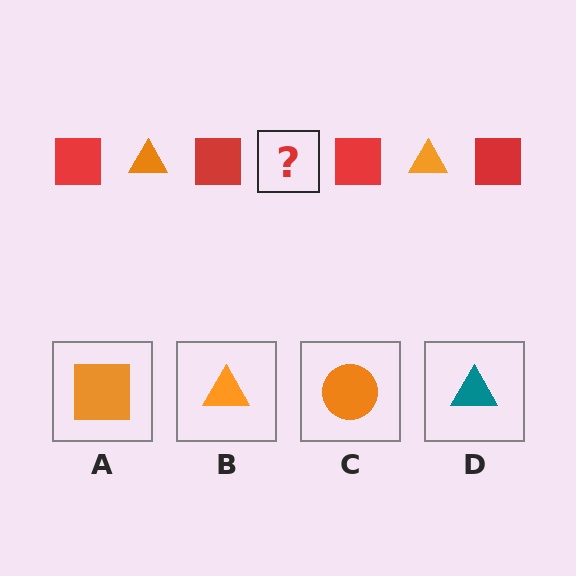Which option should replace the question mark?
Option B.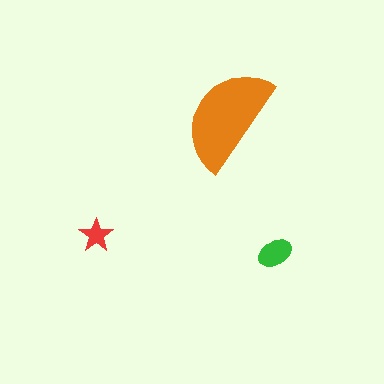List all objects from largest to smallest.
The orange semicircle, the green ellipse, the red star.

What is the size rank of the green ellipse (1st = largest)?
2nd.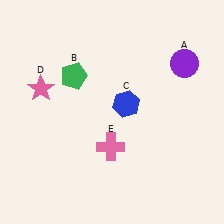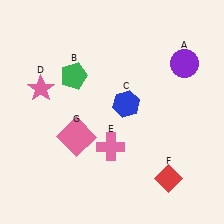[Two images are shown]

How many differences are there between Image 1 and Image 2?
There are 2 differences between the two images.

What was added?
A red diamond (F), a pink square (G) were added in Image 2.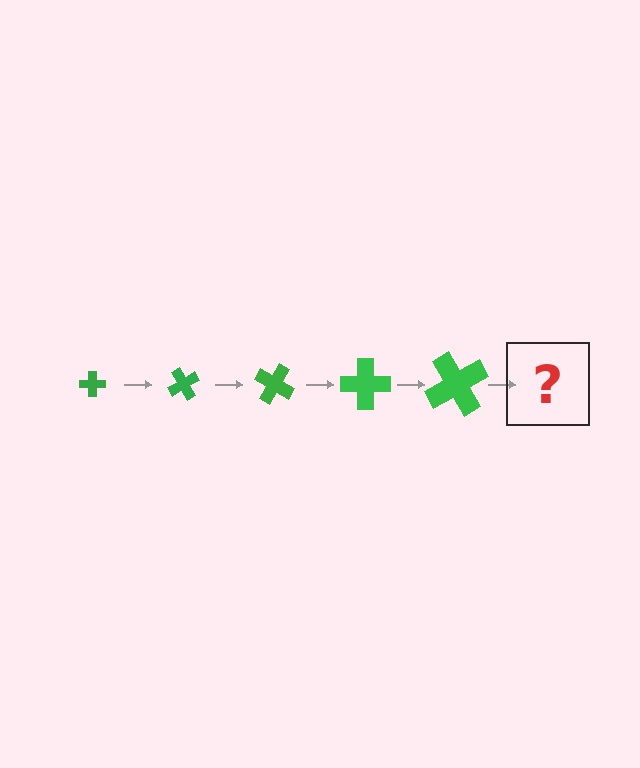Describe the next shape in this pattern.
It should be a cross, larger than the previous one and rotated 300 degrees from the start.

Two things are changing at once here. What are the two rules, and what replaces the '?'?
The two rules are that the cross grows larger each step and it rotates 60 degrees each step. The '?' should be a cross, larger than the previous one and rotated 300 degrees from the start.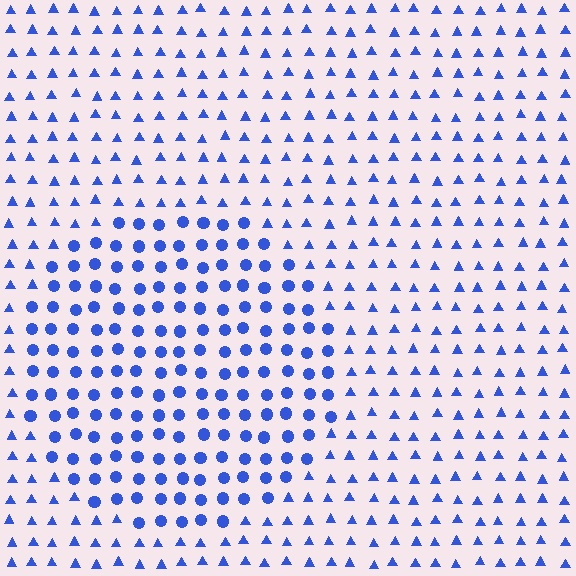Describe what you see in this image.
The image is filled with small blue elements arranged in a uniform grid. A circle-shaped region contains circles, while the surrounding area contains triangles. The boundary is defined purely by the change in element shape.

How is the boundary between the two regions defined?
The boundary is defined by a change in element shape: circles inside vs. triangles outside. All elements share the same color and spacing.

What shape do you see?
I see a circle.